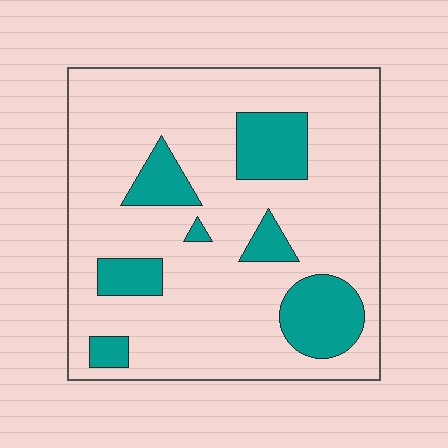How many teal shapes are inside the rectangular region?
7.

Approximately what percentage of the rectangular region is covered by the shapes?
Approximately 20%.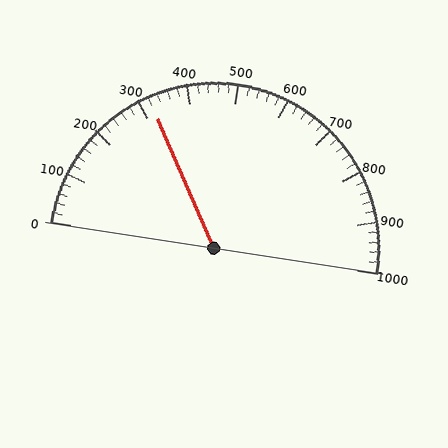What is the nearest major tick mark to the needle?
The nearest major tick mark is 300.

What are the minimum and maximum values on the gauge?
The gauge ranges from 0 to 1000.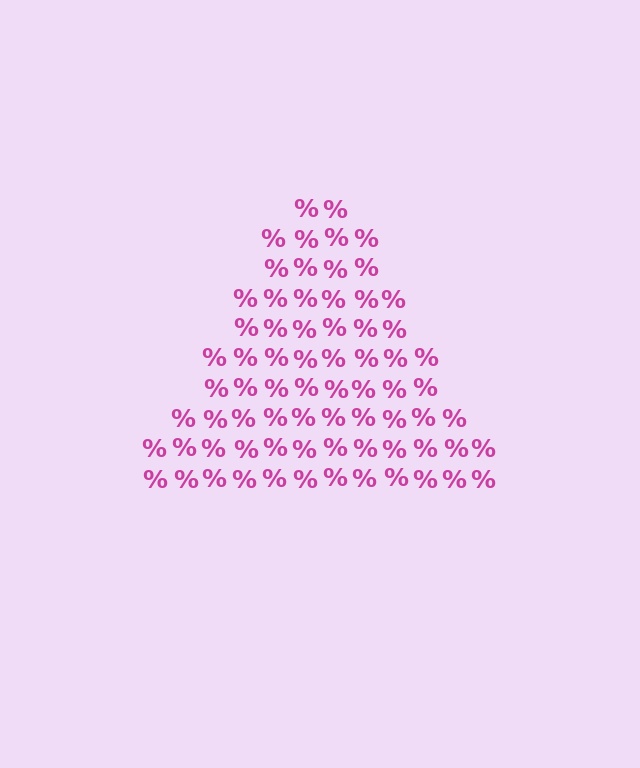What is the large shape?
The large shape is a triangle.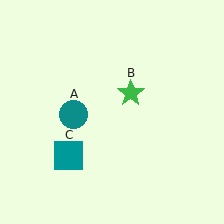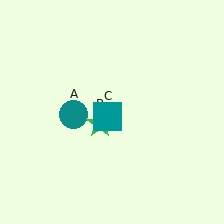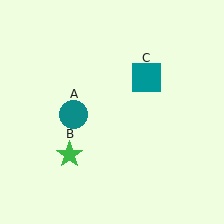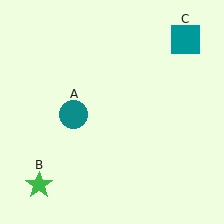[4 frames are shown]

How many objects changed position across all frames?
2 objects changed position: green star (object B), teal square (object C).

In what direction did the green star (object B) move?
The green star (object B) moved down and to the left.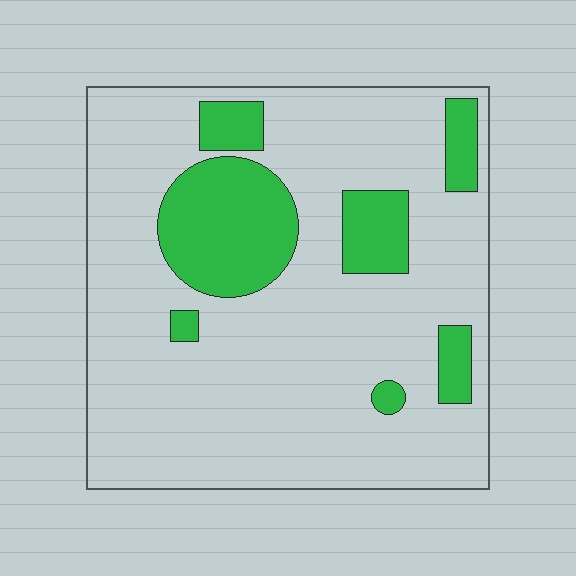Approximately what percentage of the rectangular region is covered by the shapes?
Approximately 20%.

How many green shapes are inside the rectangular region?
7.